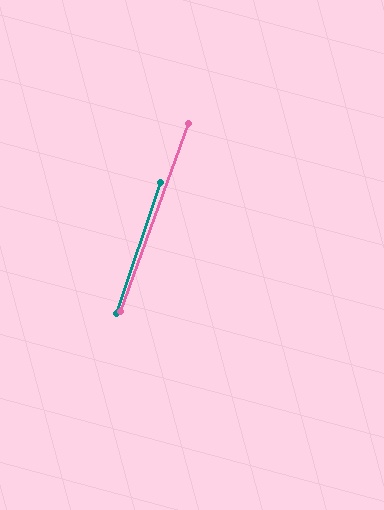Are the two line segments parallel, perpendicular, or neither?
Parallel — their directions differ by only 1.7°.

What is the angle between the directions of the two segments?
Approximately 2 degrees.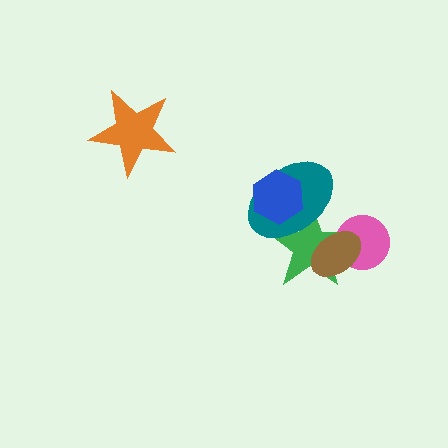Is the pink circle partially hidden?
Yes, it is partially covered by another shape.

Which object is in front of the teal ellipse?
The blue hexagon is in front of the teal ellipse.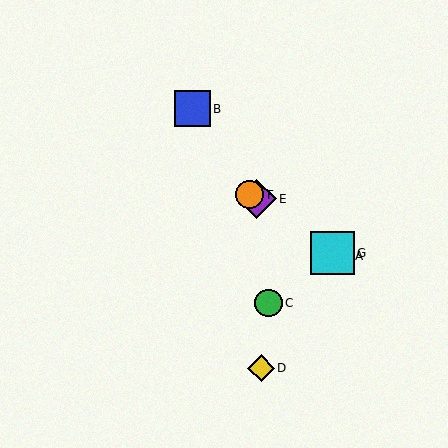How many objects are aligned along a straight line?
4 objects (A, E, F, G) are aligned along a straight line.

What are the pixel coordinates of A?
Object A is at (336, 256).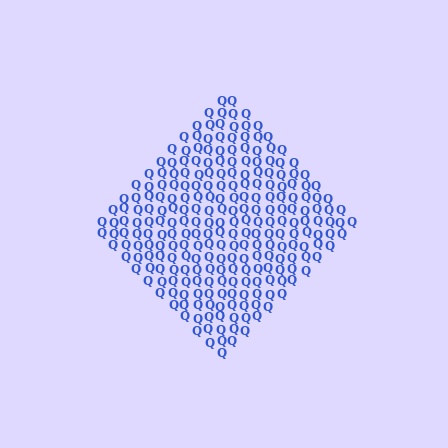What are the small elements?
The small elements are letter Q's.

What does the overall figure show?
The overall figure shows a diamond.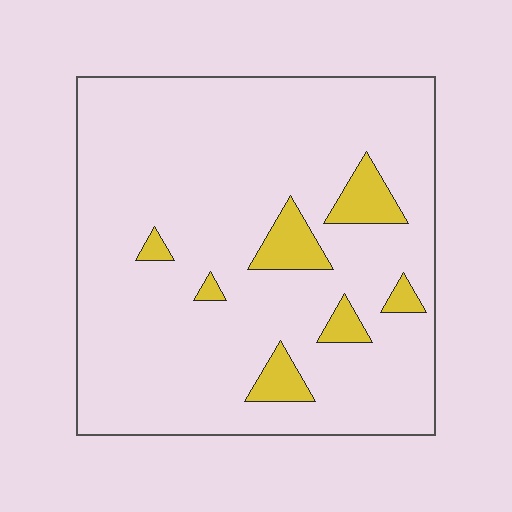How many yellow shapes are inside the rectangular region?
7.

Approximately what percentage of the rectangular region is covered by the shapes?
Approximately 10%.